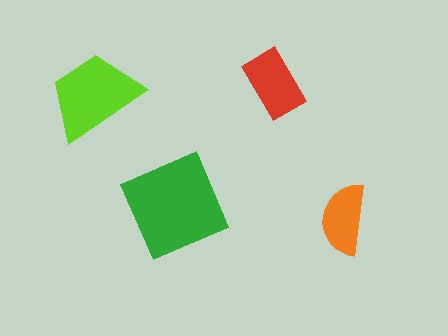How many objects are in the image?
There are 4 objects in the image.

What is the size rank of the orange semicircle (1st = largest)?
4th.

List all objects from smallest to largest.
The orange semicircle, the red rectangle, the lime trapezoid, the green square.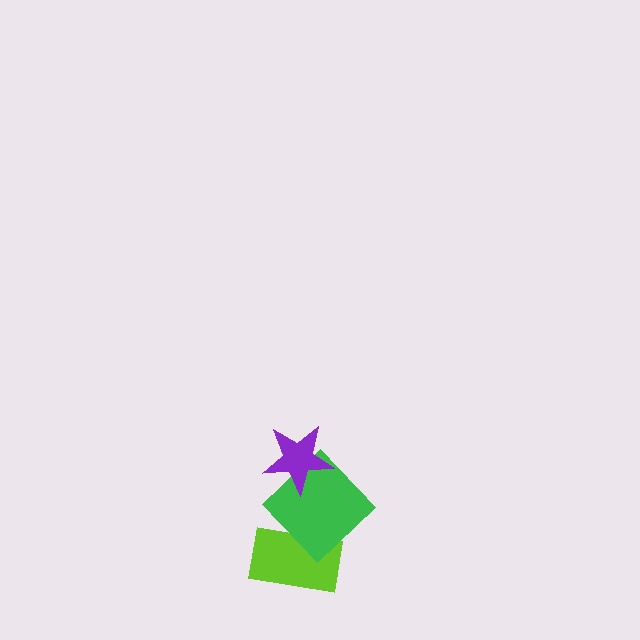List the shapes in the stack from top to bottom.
From top to bottom: the purple star, the green diamond, the lime rectangle.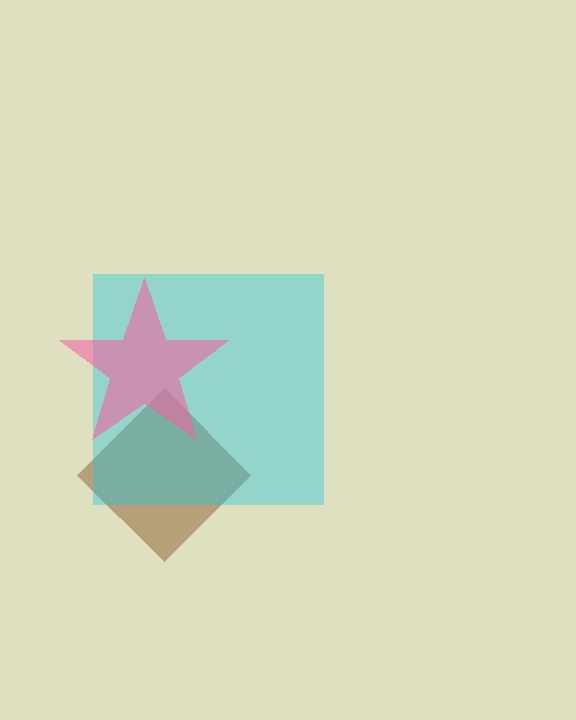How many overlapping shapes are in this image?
There are 3 overlapping shapes in the image.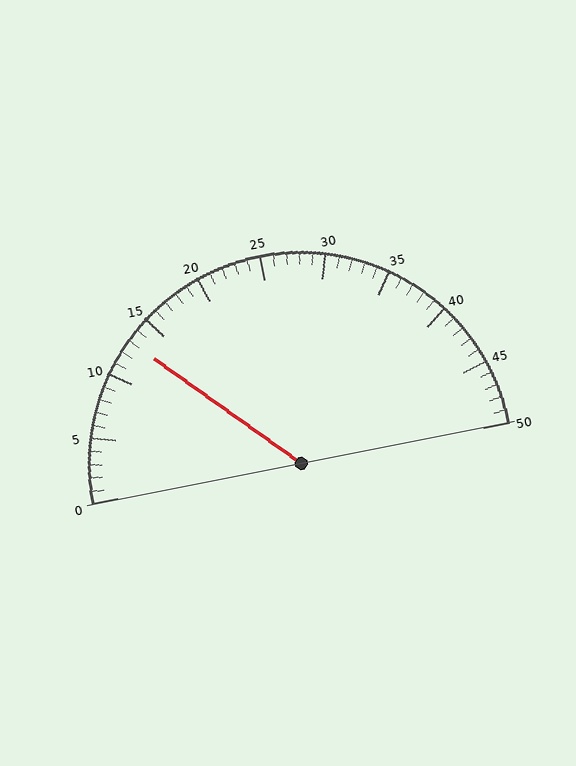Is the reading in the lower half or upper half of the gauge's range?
The reading is in the lower half of the range (0 to 50).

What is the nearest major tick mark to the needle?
The nearest major tick mark is 15.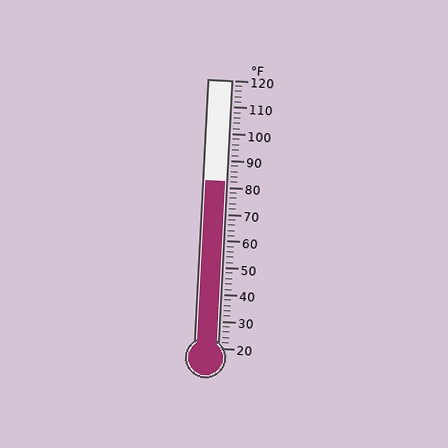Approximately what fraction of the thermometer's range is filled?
The thermometer is filled to approximately 60% of its range.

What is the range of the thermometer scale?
The thermometer scale ranges from 20°F to 120°F.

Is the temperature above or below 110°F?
The temperature is below 110°F.